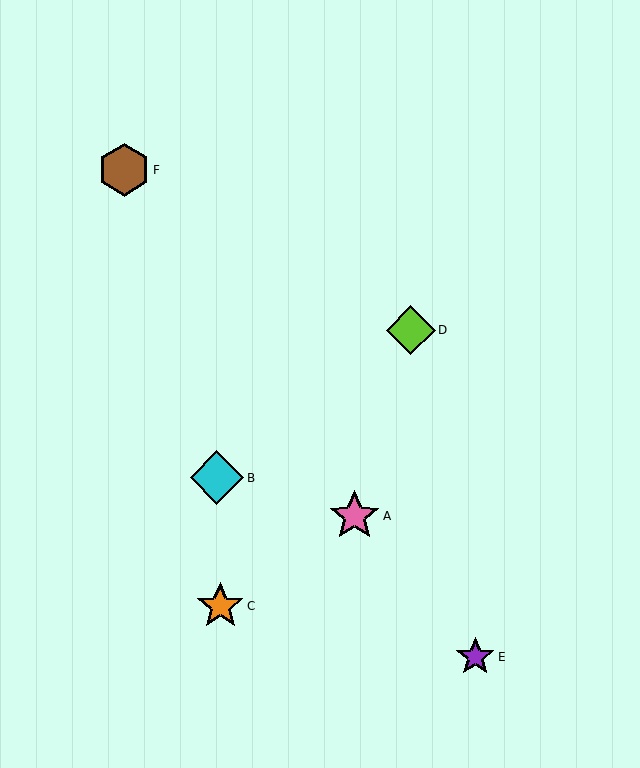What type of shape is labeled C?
Shape C is an orange star.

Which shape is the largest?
The cyan diamond (labeled B) is the largest.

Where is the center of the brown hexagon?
The center of the brown hexagon is at (124, 170).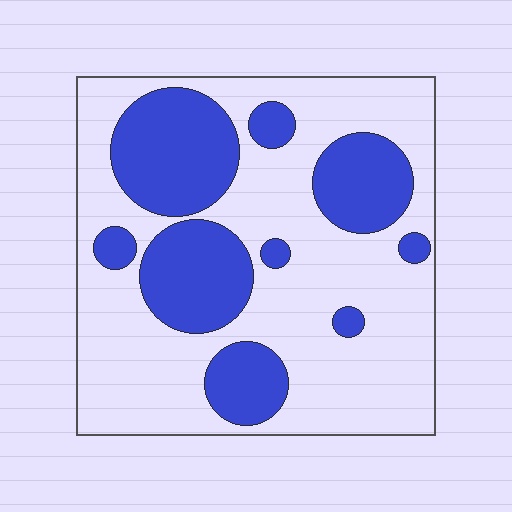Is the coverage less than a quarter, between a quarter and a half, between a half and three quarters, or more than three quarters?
Between a quarter and a half.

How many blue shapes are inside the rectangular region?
9.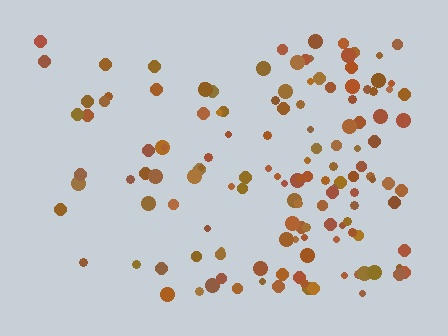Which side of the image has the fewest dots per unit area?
The left.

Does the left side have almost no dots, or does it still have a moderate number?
Still a moderate number, just noticeably fewer than the right.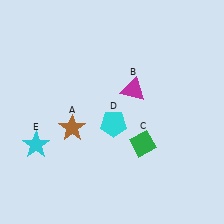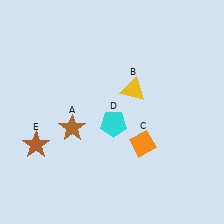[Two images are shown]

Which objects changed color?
B changed from magenta to yellow. C changed from green to orange. E changed from cyan to brown.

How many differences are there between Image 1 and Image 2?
There are 3 differences between the two images.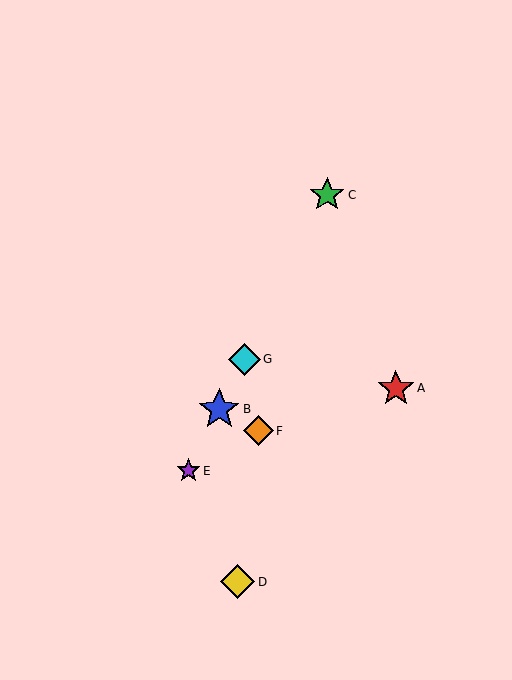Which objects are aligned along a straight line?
Objects B, C, E, G are aligned along a straight line.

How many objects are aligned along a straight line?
4 objects (B, C, E, G) are aligned along a straight line.